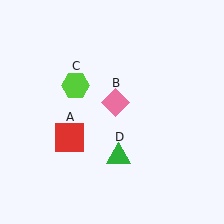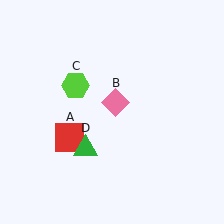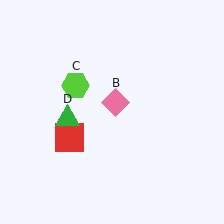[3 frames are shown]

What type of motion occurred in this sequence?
The green triangle (object D) rotated clockwise around the center of the scene.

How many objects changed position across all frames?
1 object changed position: green triangle (object D).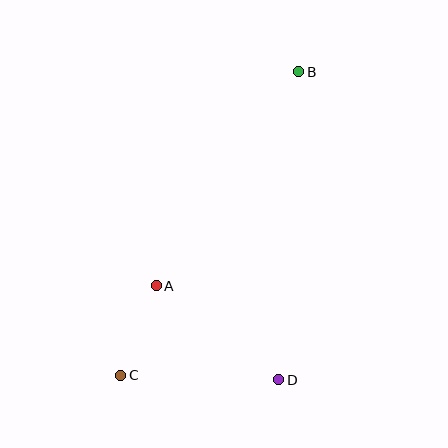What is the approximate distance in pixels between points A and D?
The distance between A and D is approximately 155 pixels.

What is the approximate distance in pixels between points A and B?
The distance between A and B is approximately 257 pixels.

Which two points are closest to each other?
Points A and C are closest to each other.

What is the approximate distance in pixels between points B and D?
The distance between B and D is approximately 308 pixels.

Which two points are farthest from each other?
Points B and C are farthest from each other.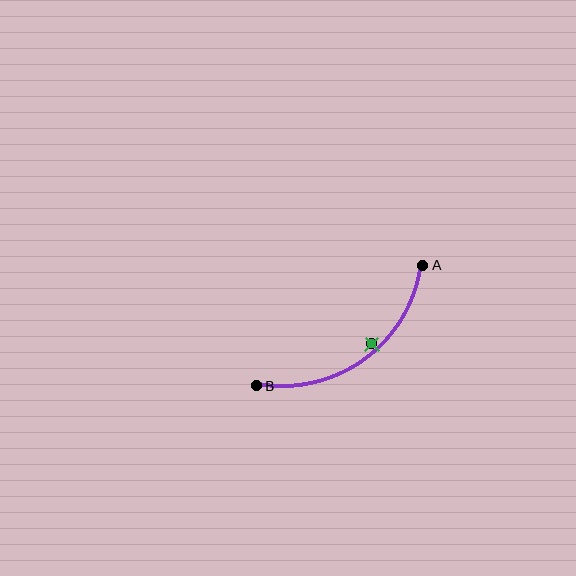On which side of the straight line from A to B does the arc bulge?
The arc bulges below and to the right of the straight line connecting A and B.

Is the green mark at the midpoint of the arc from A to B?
No — the green mark does not lie on the arc at all. It sits slightly inside the curve.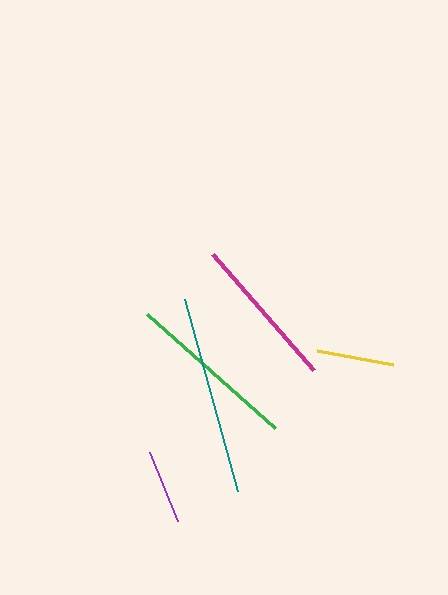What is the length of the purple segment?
The purple segment is approximately 75 pixels long.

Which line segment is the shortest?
The purple line is the shortest at approximately 75 pixels.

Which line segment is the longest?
The teal line is the longest at approximately 199 pixels.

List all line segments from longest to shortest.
From longest to shortest: teal, green, magenta, yellow, purple.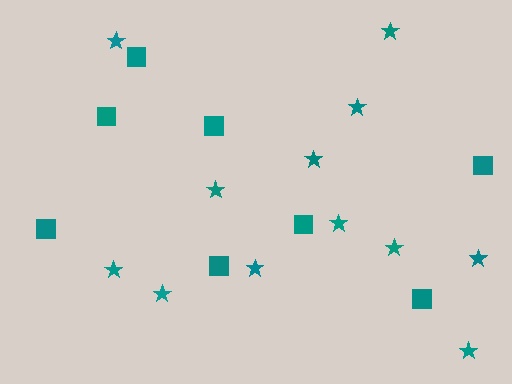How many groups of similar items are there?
There are 2 groups: one group of squares (8) and one group of stars (12).